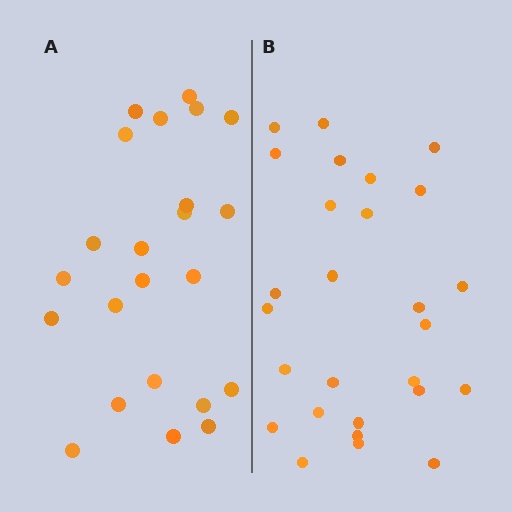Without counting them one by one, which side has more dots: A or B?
Region B (the right region) has more dots.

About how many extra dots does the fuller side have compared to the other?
Region B has about 4 more dots than region A.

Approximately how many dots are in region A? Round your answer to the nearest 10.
About 20 dots. (The exact count is 23, which rounds to 20.)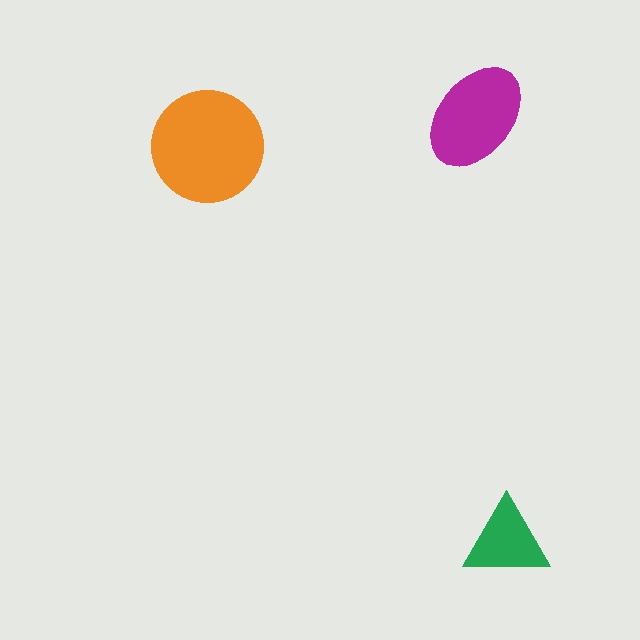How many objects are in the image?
There are 3 objects in the image.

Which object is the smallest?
The green triangle.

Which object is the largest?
The orange circle.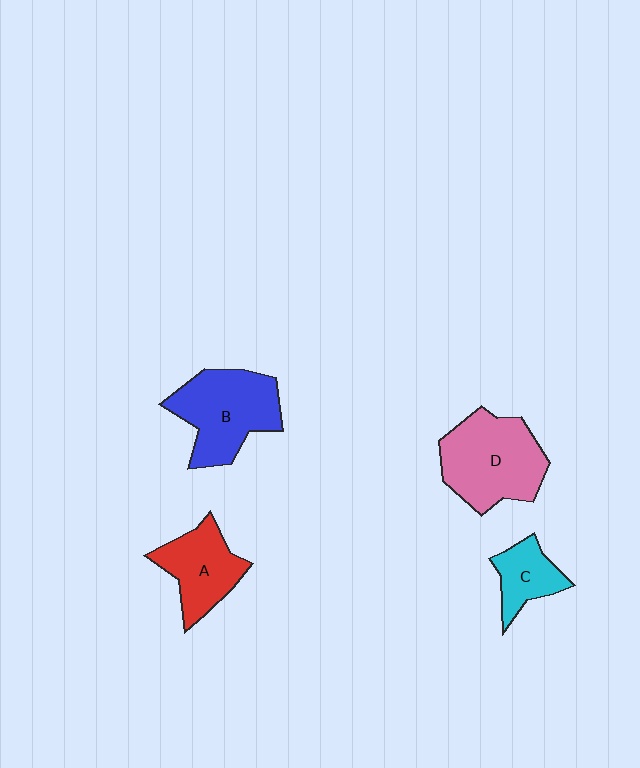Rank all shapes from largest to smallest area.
From largest to smallest: D (pink), B (blue), A (red), C (cyan).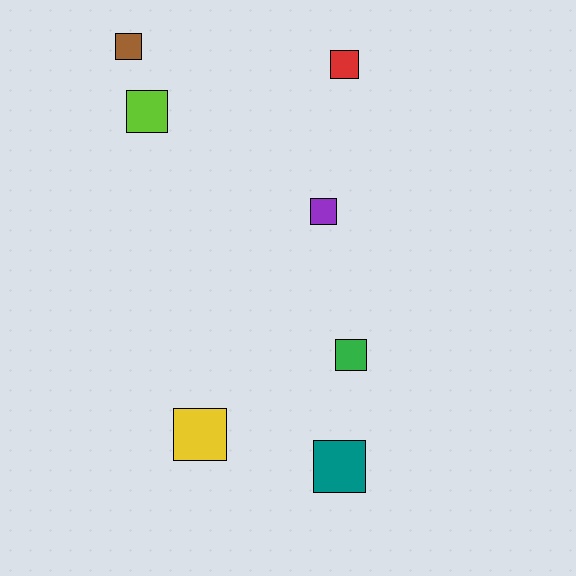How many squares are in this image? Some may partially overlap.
There are 7 squares.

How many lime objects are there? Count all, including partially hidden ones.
There is 1 lime object.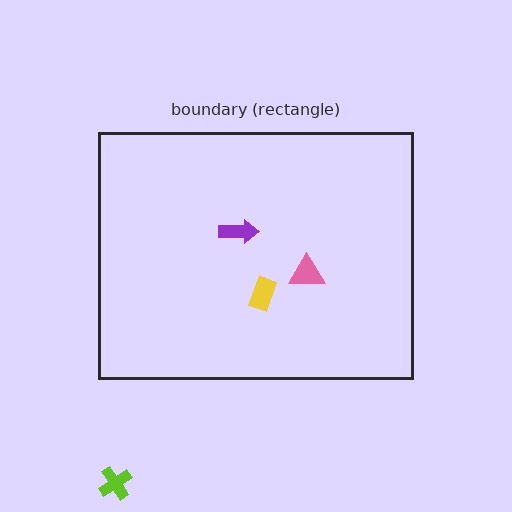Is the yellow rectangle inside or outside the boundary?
Inside.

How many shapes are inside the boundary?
3 inside, 1 outside.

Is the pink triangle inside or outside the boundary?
Inside.